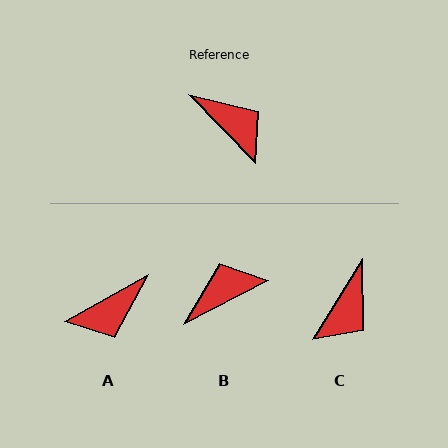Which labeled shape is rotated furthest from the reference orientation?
A, about 105 degrees away.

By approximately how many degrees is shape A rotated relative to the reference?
Approximately 105 degrees clockwise.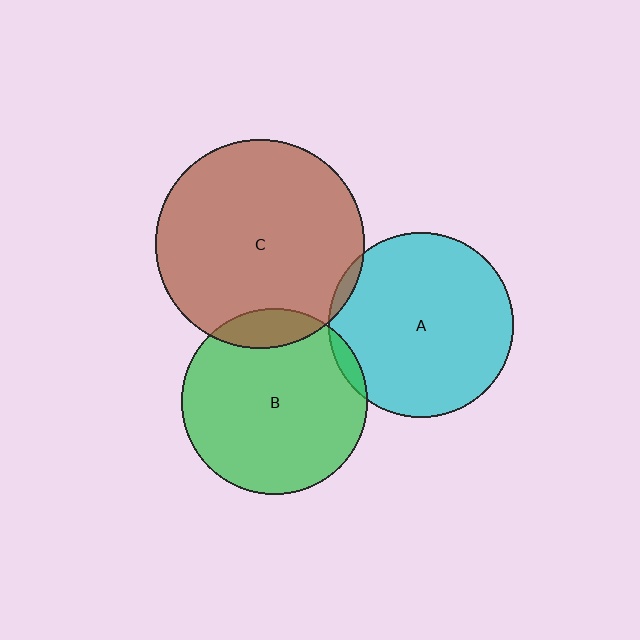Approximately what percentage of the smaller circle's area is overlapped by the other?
Approximately 5%.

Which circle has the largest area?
Circle C (brown).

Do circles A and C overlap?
Yes.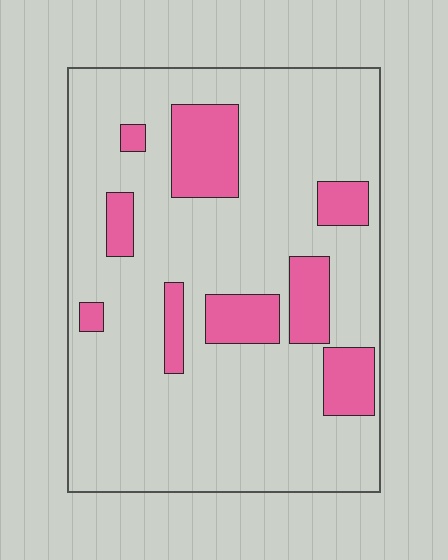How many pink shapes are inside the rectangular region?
9.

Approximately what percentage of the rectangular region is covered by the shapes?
Approximately 20%.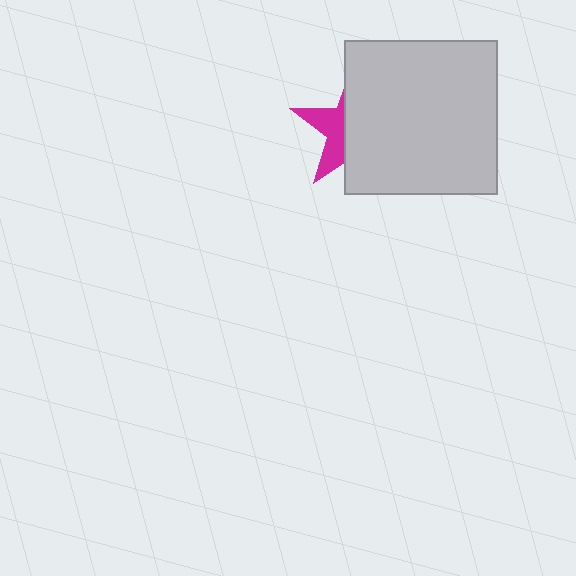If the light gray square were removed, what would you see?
You would see the complete magenta star.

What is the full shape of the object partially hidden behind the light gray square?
The partially hidden object is a magenta star.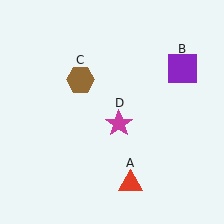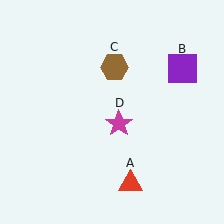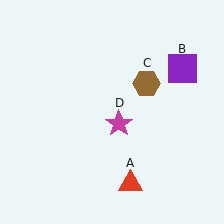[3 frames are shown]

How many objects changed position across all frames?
1 object changed position: brown hexagon (object C).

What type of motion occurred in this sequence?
The brown hexagon (object C) rotated clockwise around the center of the scene.